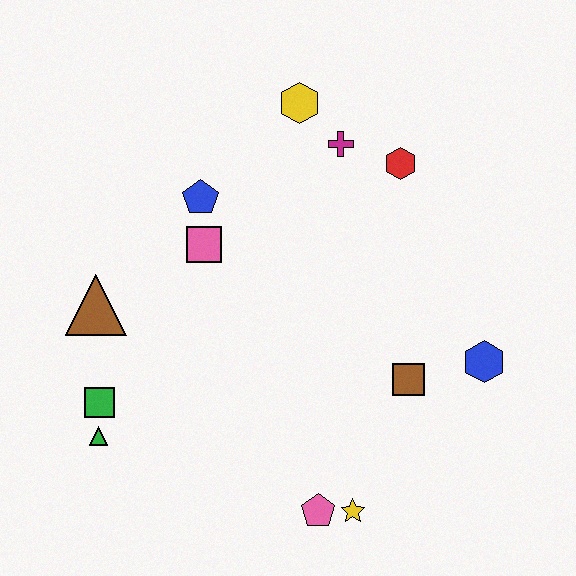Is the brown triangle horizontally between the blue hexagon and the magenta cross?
No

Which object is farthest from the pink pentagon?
The yellow hexagon is farthest from the pink pentagon.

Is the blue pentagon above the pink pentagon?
Yes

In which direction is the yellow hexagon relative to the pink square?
The yellow hexagon is above the pink square.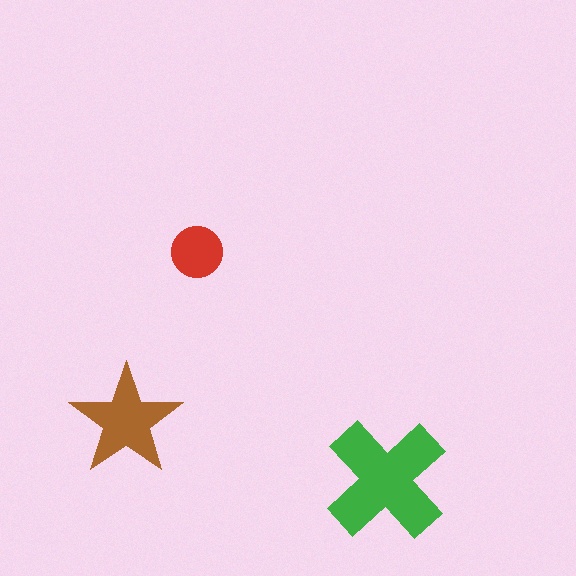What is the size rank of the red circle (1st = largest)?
3rd.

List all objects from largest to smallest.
The green cross, the brown star, the red circle.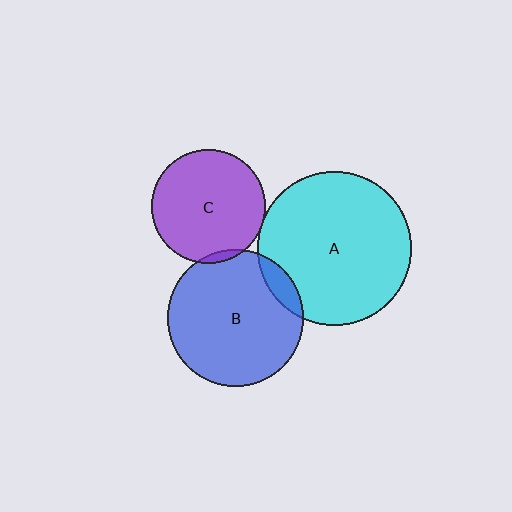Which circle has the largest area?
Circle A (cyan).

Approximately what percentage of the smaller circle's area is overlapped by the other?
Approximately 5%.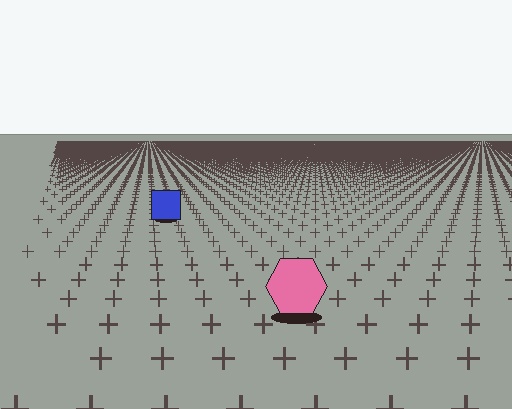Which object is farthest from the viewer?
The blue square is farthest from the viewer. It appears smaller and the ground texture around it is denser.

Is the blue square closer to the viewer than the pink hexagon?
No. The pink hexagon is closer — you can tell from the texture gradient: the ground texture is coarser near it.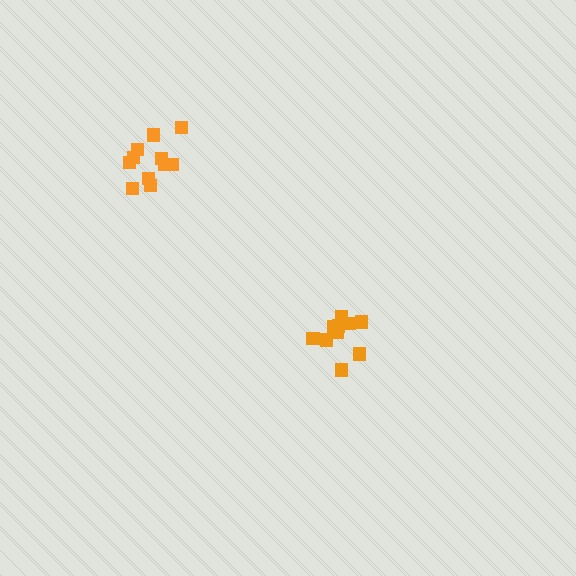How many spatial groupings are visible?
There are 2 spatial groupings.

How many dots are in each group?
Group 1: 10 dots, Group 2: 11 dots (21 total).